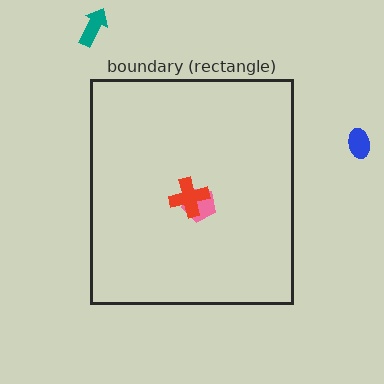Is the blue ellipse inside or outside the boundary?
Outside.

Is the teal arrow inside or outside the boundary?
Outside.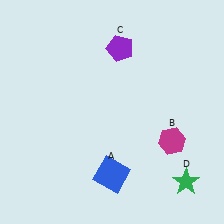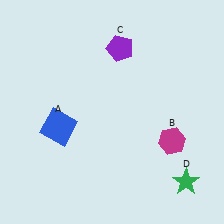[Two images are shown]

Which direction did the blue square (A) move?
The blue square (A) moved left.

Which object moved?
The blue square (A) moved left.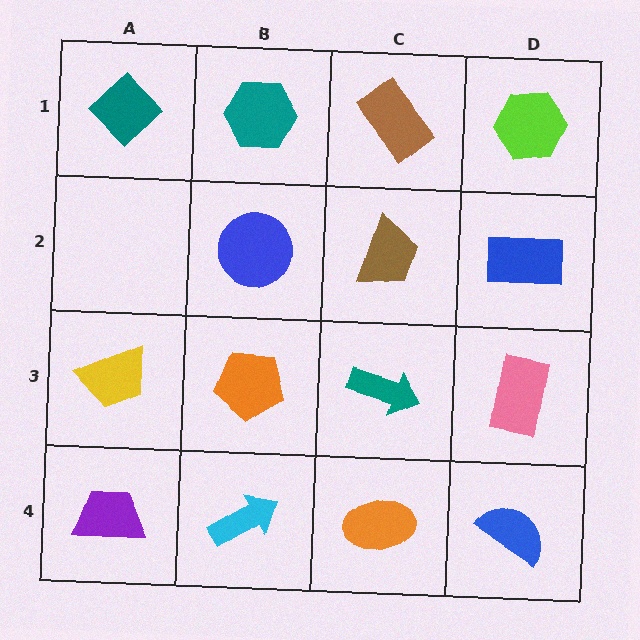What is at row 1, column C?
A brown rectangle.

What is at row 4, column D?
A blue semicircle.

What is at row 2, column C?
A brown trapezoid.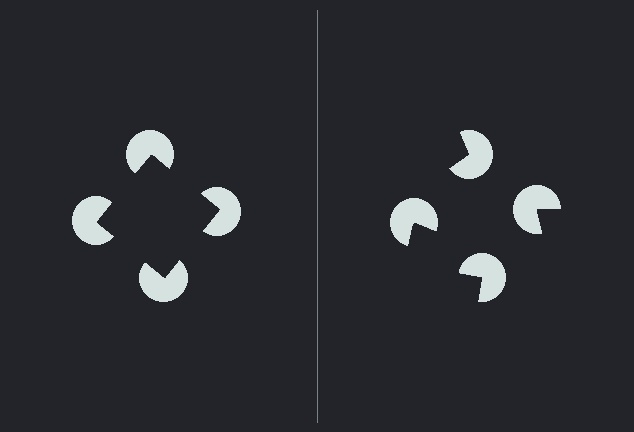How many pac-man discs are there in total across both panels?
8 — 4 on each side.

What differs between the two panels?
The pac-man discs are positioned identically on both sides; only the wedge orientations differ. On the left they align to a square; on the right they are misaligned.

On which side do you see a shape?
An illusory square appears on the left side. On the right side the wedge cuts are rotated, so no coherent shape forms.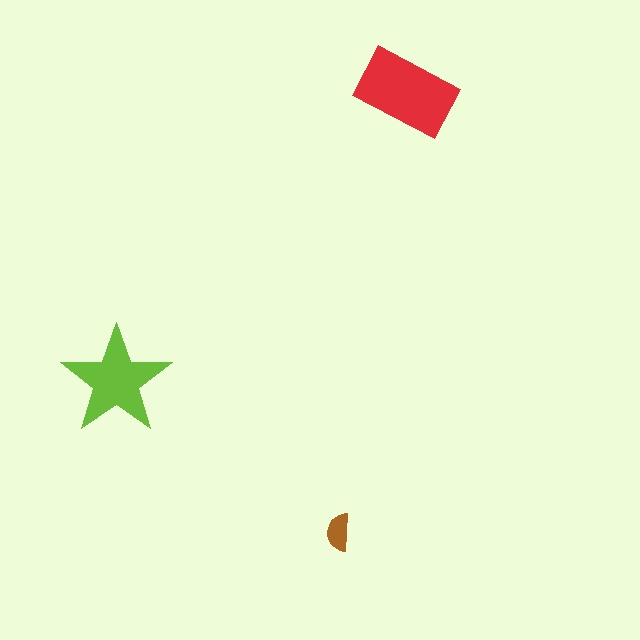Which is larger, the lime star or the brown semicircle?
The lime star.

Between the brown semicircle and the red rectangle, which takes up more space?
The red rectangle.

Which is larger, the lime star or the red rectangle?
The red rectangle.